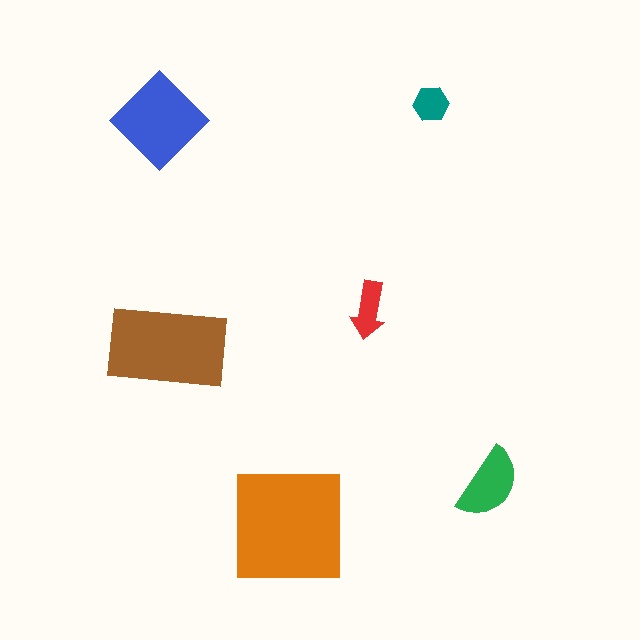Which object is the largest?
The orange square.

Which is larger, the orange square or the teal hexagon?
The orange square.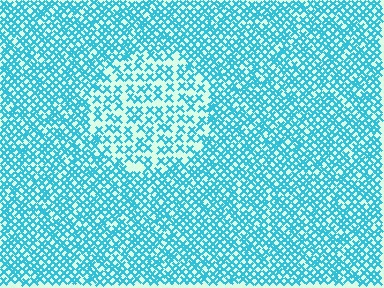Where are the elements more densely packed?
The elements are more densely packed outside the circle boundary.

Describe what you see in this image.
The image contains small cyan elements arranged at two different densities. A circle-shaped region is visible where the elements are less densely packed than the surrounding area.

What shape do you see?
I see a circle.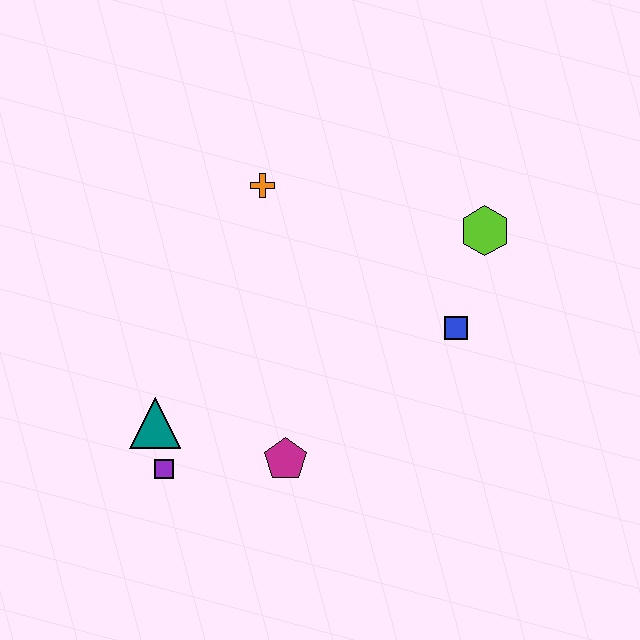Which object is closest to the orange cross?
The lime hexagon is closest to the orange cross.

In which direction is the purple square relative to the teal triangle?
The purple square is below the teal triangle.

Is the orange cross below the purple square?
No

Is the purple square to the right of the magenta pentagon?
No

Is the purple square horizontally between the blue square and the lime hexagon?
No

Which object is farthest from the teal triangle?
The lime hexagon is farthest from the teal triangle.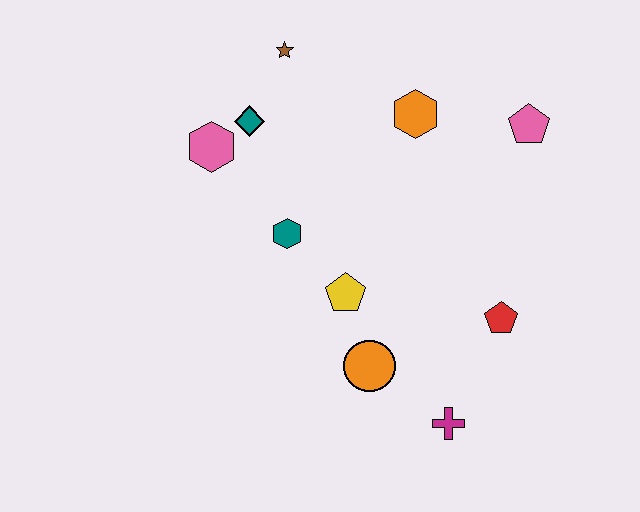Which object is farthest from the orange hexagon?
The magenta cross is farthest from the orange hexagon.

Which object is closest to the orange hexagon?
The pink pentagon is closest to the orange hexagon.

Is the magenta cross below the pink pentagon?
Yes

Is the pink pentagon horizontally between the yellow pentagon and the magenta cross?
No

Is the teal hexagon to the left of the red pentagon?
Yes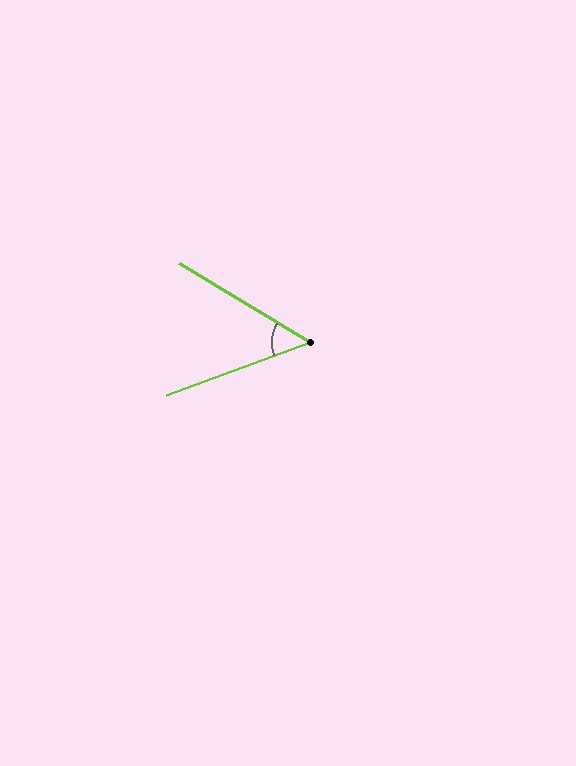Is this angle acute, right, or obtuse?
It is acute.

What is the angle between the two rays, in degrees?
Approximately 51 degrees.